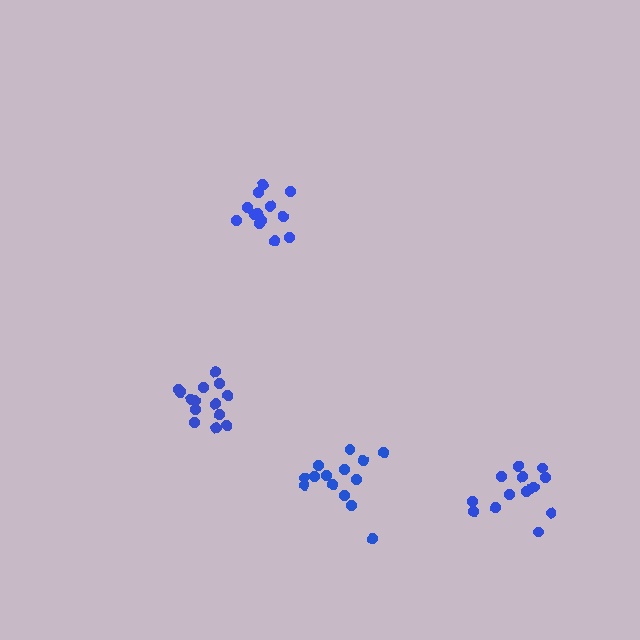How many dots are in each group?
Group 1: 14 dots, Group 2: 13 dots, Group 3: 14 dots, Group 4: 14 dots (55 total).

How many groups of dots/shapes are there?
There are 4 groups.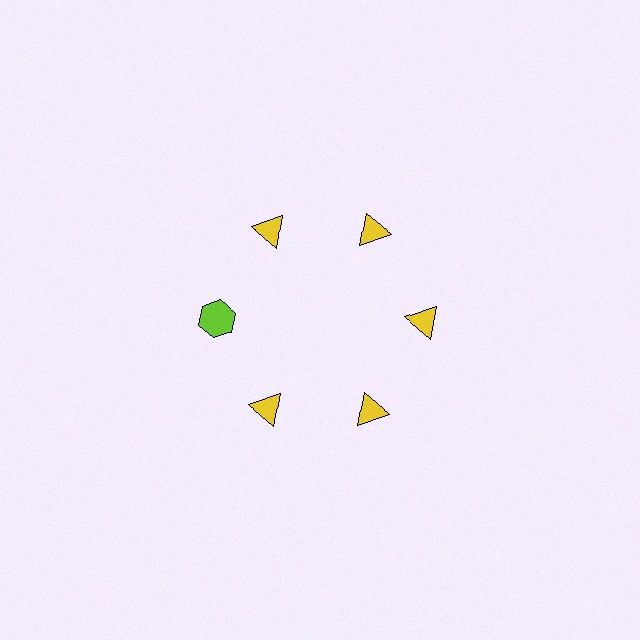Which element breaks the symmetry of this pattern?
The lime hexagon at roughly the 9 o'clock position breaks the symmetry. All other shapes are yellow triangles.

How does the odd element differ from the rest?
It differs in both color (lime instead of yellow) and shape (hexagon instead of triangle).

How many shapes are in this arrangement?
There are 6 shapes arranged in a ring pattern.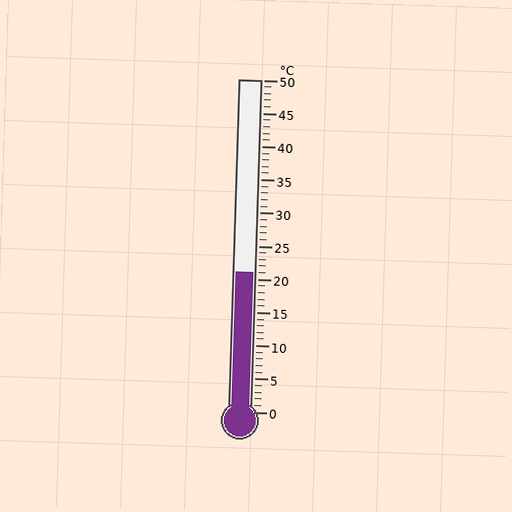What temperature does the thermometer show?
The thermometer shows approximately 21°C.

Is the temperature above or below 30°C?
The temperature is below 30°C.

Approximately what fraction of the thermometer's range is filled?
The thermometer is filled to approximately 40% of its range.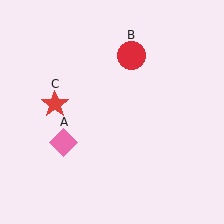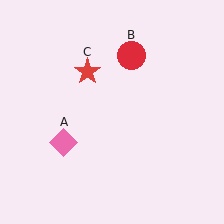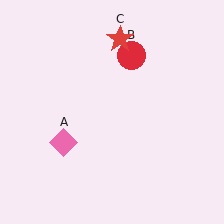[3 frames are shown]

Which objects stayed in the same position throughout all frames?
Pink diamond (object A) and red circle (object B) remained stationary.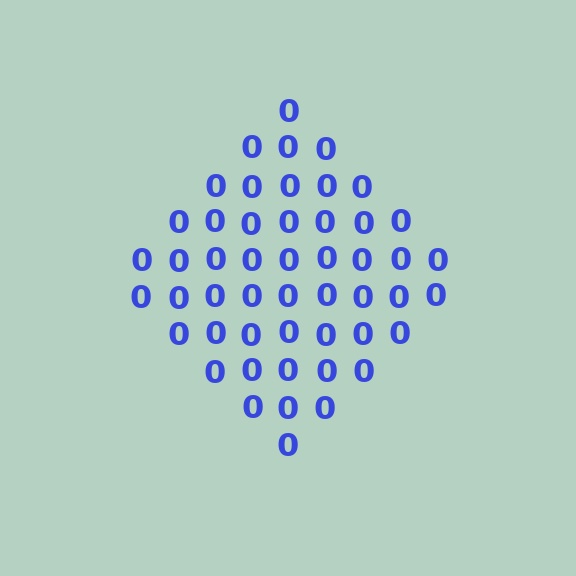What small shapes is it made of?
It is made of small digit 0's.